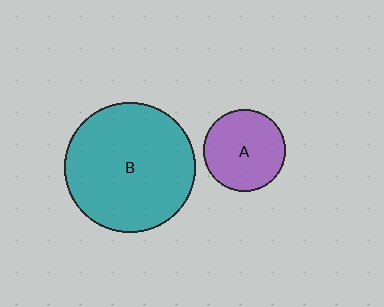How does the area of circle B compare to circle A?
Approximately 2.5 times.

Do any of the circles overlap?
No, none of the circles overlap.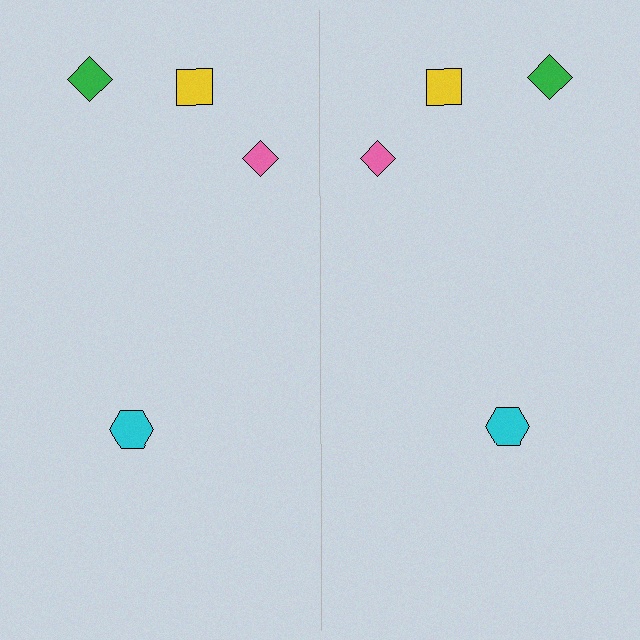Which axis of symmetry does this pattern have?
The pattern has a vertical axis of symmetry running through the center of the image.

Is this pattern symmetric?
Yes, this pattern has bilateral (reflection) symmetry.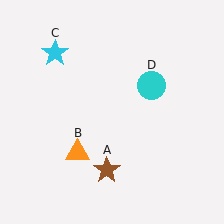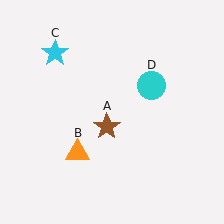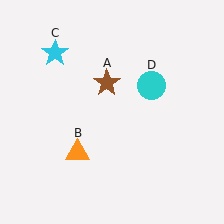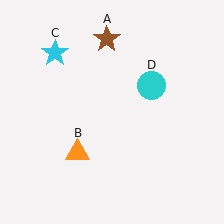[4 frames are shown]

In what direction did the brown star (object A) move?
The brown star (object A) moved up.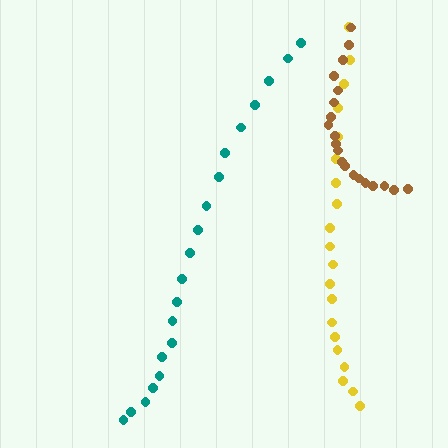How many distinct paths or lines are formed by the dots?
There are 3 distinct paths.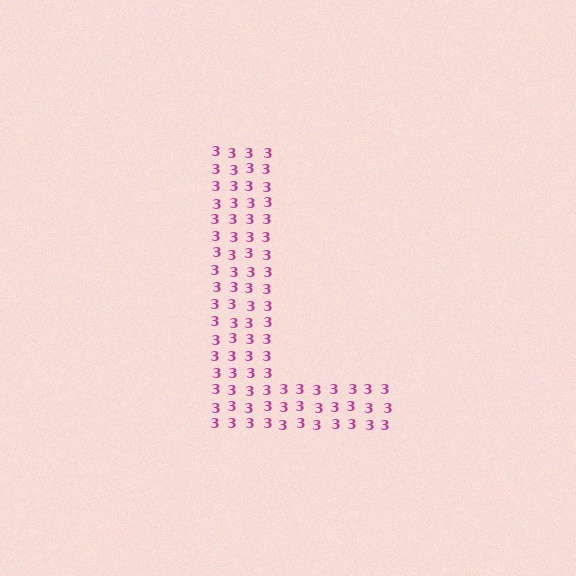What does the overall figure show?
The overall figure shows the letter L.